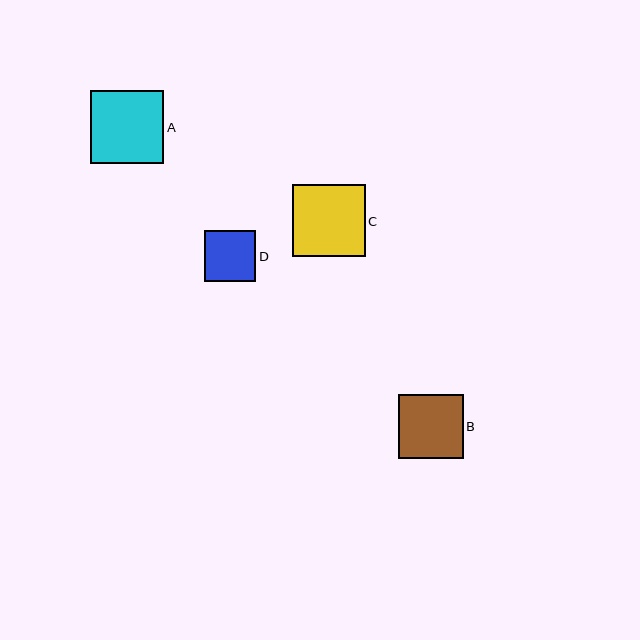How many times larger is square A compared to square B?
Square A is approximately 1.1 times the size of square B.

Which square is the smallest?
Square D is the smallest with a size of approximately 51 pixels.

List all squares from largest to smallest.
From largest to smallest: A, C, B, D.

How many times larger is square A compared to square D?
Square A is approximately 1.4 times the size of square D.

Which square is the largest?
Square A is the largest with a size of approximately 73 pixels.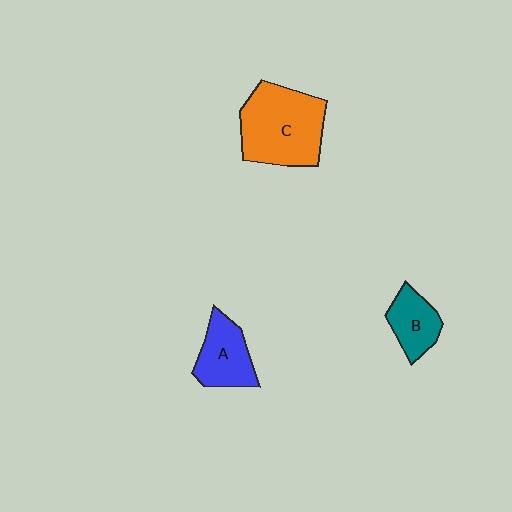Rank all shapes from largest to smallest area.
From largest to smallest: C (orange), A (blue), B (teal).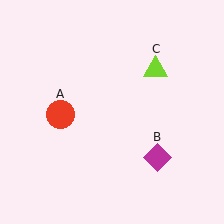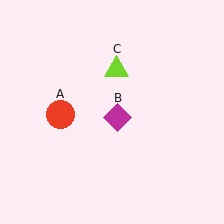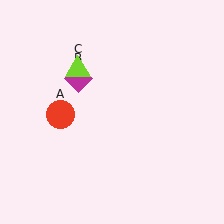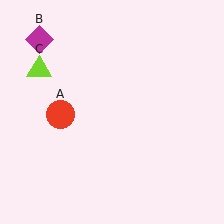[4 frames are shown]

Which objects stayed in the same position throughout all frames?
Red circle (object A) remained stationary.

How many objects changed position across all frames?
2 objects changed position: magenta diamond (object B), lime triangle (object C).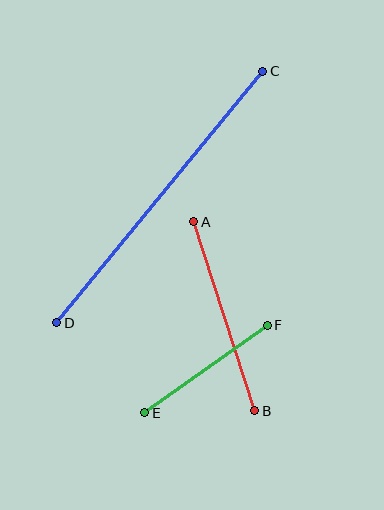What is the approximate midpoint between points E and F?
The midpoint is at approximately (206, 369) pixels.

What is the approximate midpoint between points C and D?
The midpoint is at approximately (160, 197) pixels.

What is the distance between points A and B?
The distance is approximately 199 pixels.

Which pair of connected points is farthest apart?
Points C and D are farthest apart.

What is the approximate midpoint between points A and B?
The midpoint is at approximately (224, 316) pixels.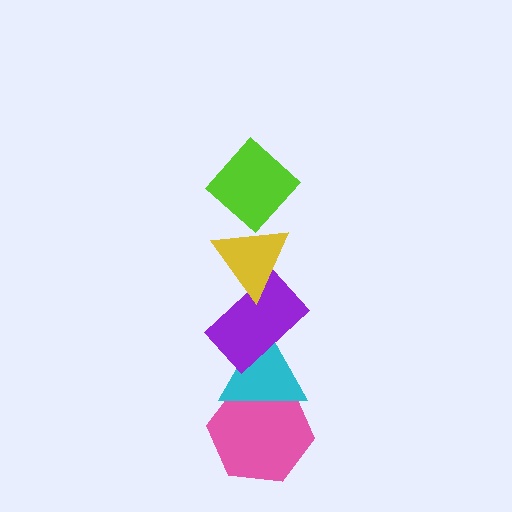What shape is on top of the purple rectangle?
The yellow triangle is on top of the purple rectangle.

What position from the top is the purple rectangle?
The purple rectangle is 3rd from the top.